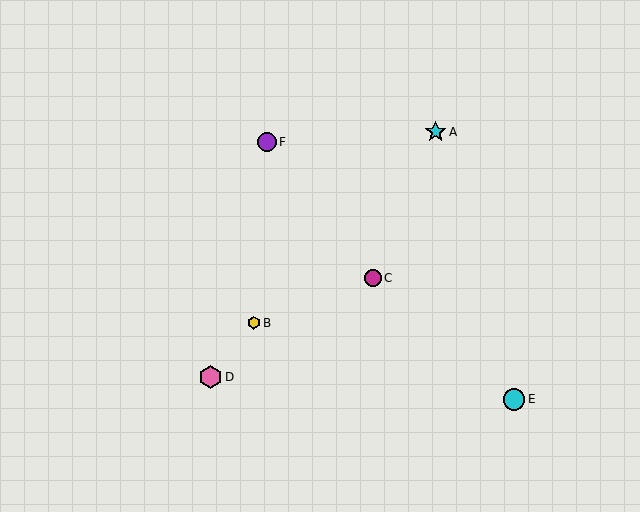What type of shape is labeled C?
Shape C is a magenta circle.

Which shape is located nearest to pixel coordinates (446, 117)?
The cyan star (labeled A) at (436, 132) is nearest to that location.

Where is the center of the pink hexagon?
The center of the pink hexagon is at (211, 377).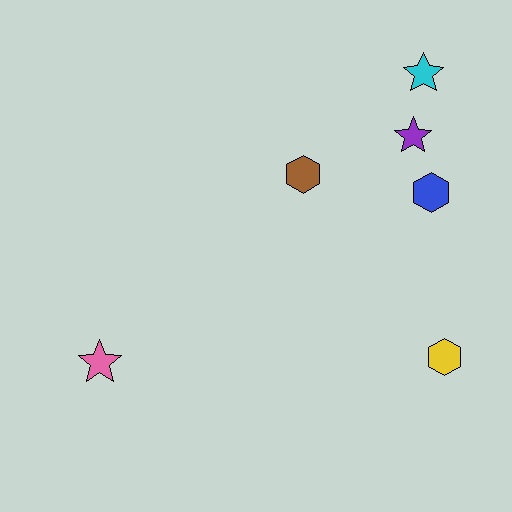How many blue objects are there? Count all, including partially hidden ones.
There is 1 blue object.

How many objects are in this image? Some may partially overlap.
There are 6 objects.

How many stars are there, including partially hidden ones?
There are 3 stars.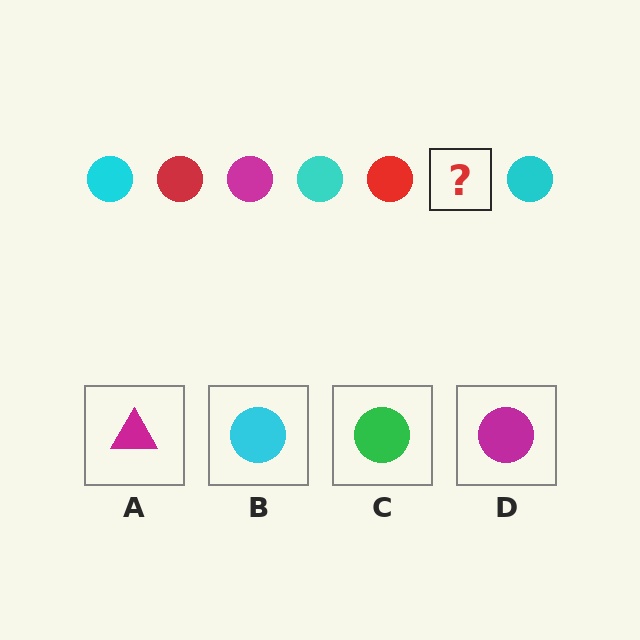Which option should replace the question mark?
Option D.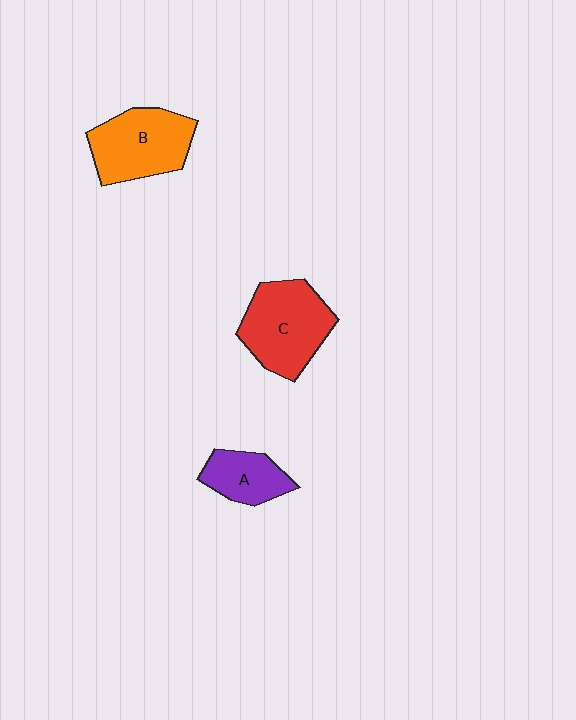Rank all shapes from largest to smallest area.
From largest to smallest: C (red), B (orange), A (purple).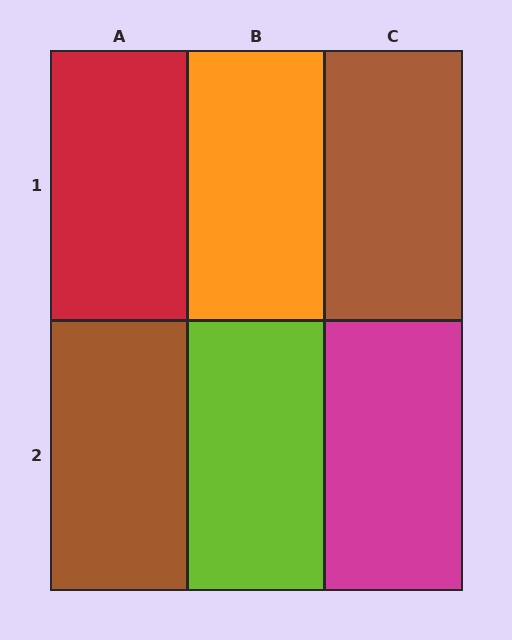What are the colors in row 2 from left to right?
Brown, lime, magenta.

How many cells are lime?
1 cell is lime.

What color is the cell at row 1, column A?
Red.